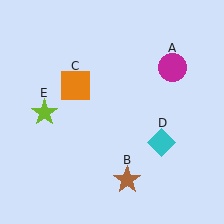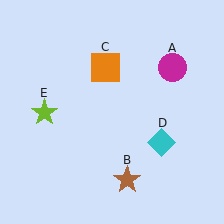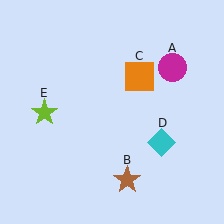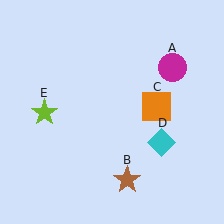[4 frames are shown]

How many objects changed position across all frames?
1 object changed position: orange square (object C).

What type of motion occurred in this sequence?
The orange square (object C) rotated clockwise around the center of the scene.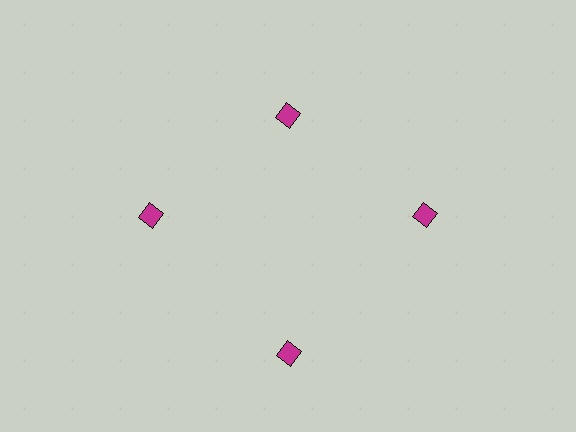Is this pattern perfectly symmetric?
No. The 4 magenta diamonds are arranged in a ring, but one element near the 12 o'clock position is pulled inward toward the center, breaking the 4-fold rotational symmetry.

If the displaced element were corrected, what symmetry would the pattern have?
It would have 4-fold rotational symmetry — the pattern would map onto itself every 90 degrees.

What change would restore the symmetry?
The symmetry would be restored by moving it outward, back onto the ring so that all 4 diamonds sit at equal angles and equal distance from the center.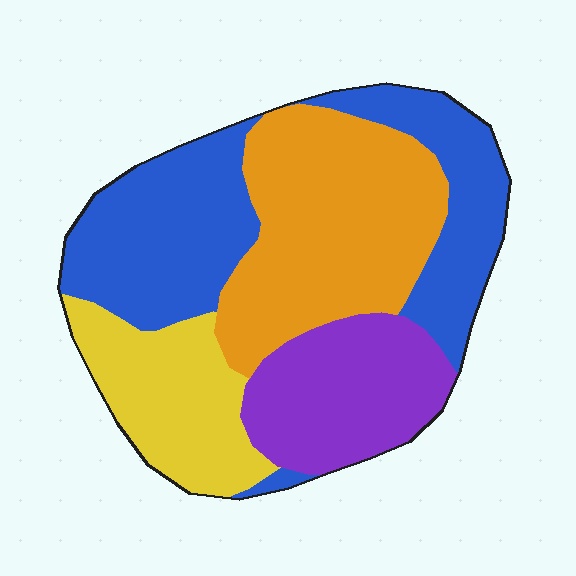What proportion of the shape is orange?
Orange covers 30% of the shape.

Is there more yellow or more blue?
Blue.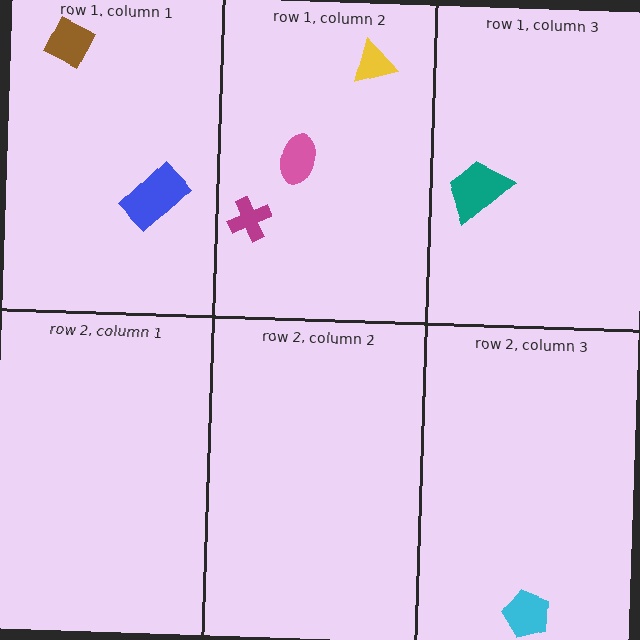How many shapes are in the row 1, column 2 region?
3.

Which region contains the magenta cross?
The row 1, column 2 region.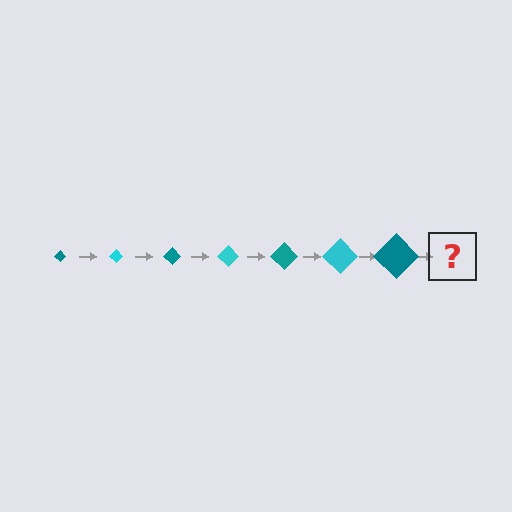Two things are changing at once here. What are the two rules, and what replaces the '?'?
The two rules are that the diamond grows larger each step and the color cycles through teal and cyan. The '?' should be a cyan diamond, larger than the previous one.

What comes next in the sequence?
The next element should be a cyan diamond, larger than the previous one.